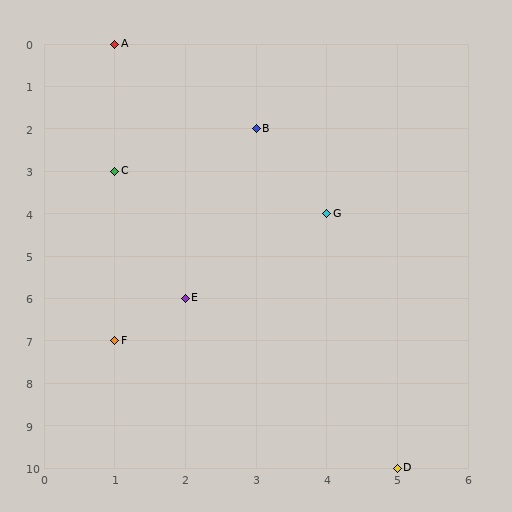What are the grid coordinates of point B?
Point B is at grid coordinates (3, 2).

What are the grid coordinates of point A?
Point A is at grid coordinates (1, 0).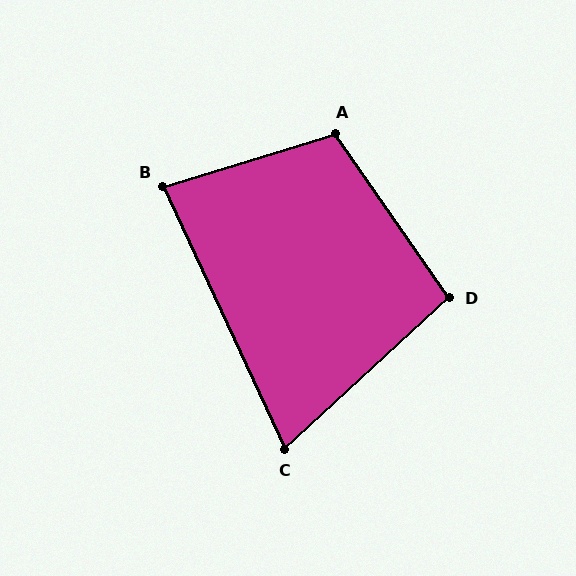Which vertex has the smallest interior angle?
C, at approximately 72 degrees.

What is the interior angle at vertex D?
Approximately 98 degrees (obtuse).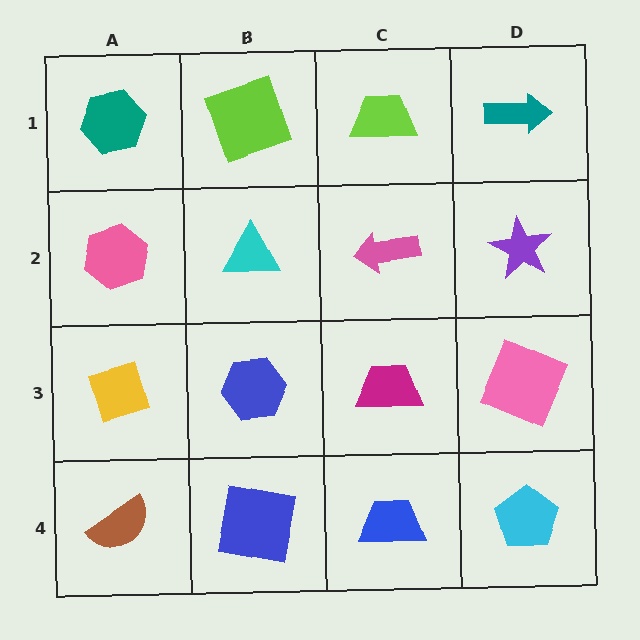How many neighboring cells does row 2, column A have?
3.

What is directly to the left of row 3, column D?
A magenta trapezoid.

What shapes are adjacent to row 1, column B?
A cyan triangle (row 2, column B), a teal hexagon (row 1, column A), a lime trapezoid (row 1, column C).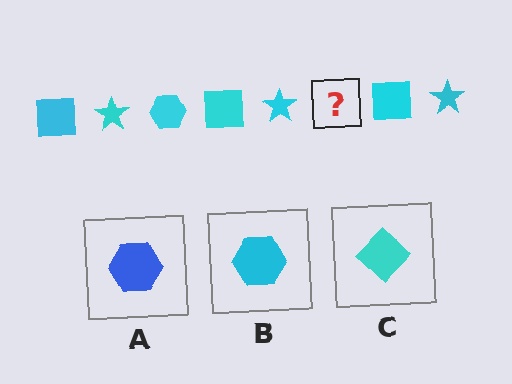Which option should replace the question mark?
Option B.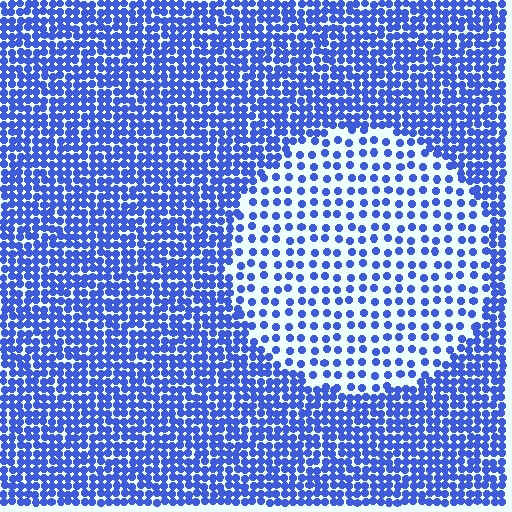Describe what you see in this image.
The image contains small blue elements arranged at two different densities. A circle-shaped region is visible where the elements are less densely packed than the surrounding area.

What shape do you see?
I see a circle.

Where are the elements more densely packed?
The elements are more densely packed outside the circle boundary.